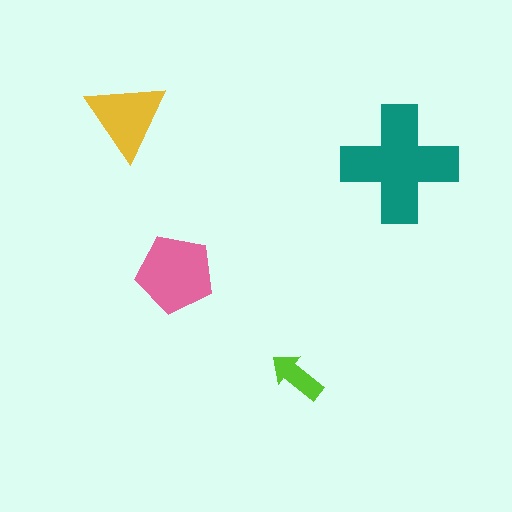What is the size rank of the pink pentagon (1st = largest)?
2nd.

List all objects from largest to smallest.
The teal cross, the pink pentagon, the yellow triangle, the lime arrow.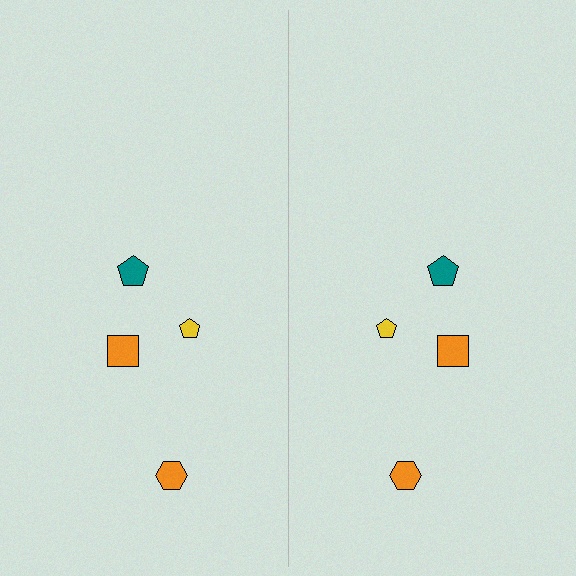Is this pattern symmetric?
Yes, this pattern has bilateral (reflection) symmetry.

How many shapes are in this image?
There are 8 shapes in this image.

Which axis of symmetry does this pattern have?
The pattern has a vertical axis of symmetry running through the center of the image.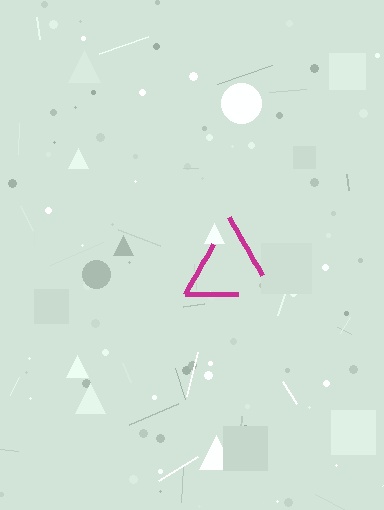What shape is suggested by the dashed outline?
The dashed outline suggests a triangle.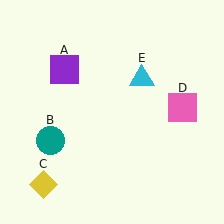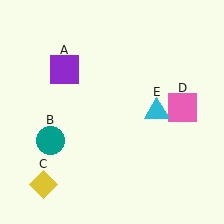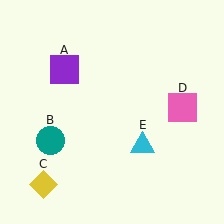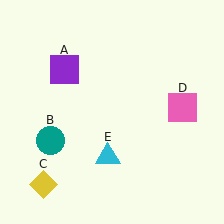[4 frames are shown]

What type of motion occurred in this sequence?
The cyan triangle (object E) rotated clockwise around the center of the scene.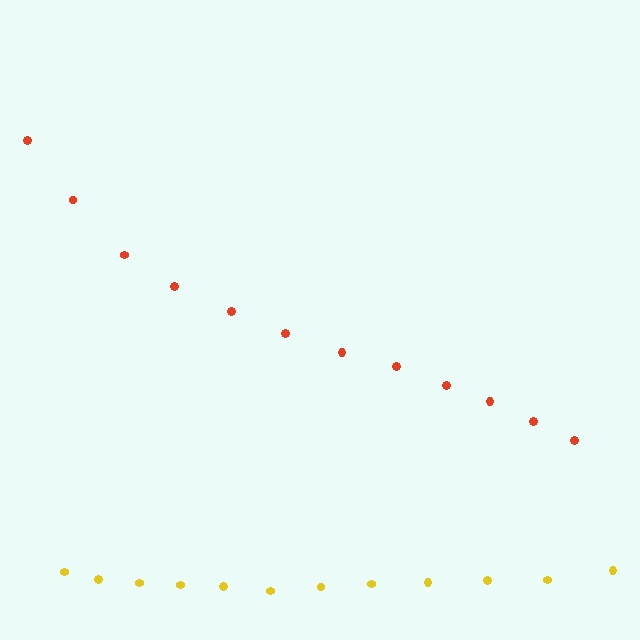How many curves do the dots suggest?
There are 2 distinct paths.